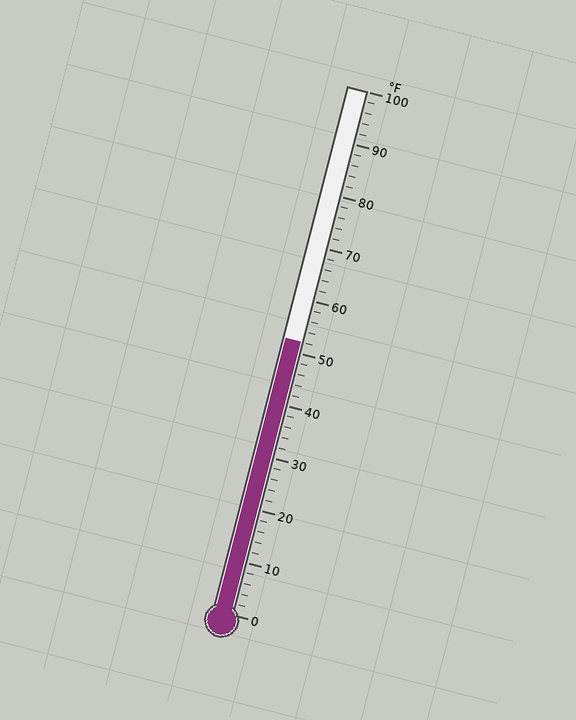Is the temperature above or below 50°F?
The temperature is above 50°F.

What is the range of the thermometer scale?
The thermometer scale ranges from 0°F to 100°F.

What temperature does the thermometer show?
The thermometer shows approximately 52°F.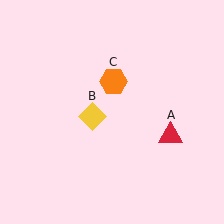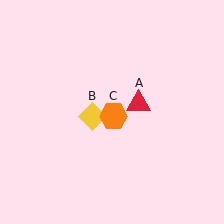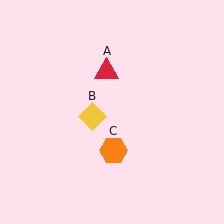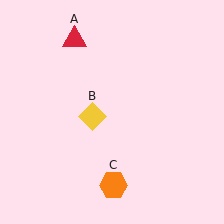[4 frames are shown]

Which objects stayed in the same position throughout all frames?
Yellow diamond (object B) remained stationary.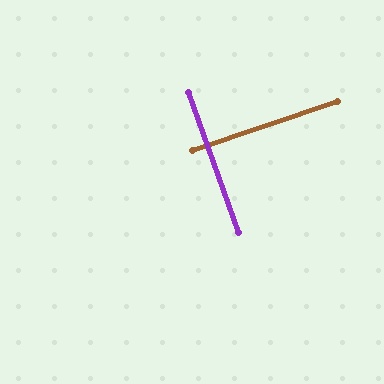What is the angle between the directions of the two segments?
Approximately 89 degrees.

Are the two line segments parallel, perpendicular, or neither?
Perpendicular — they meet at approximately 89°.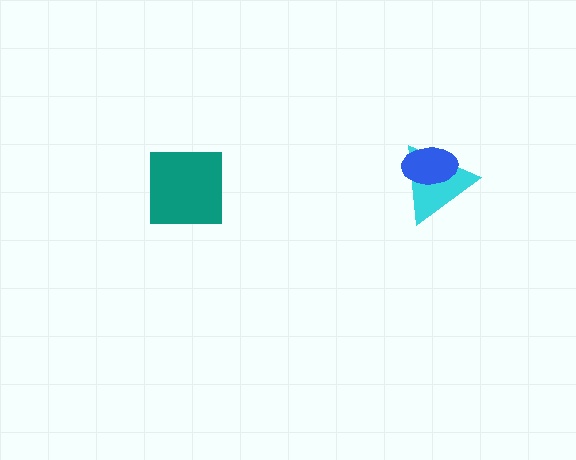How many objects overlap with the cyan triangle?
1 object overlaps with the cyan triangle.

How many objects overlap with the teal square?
0 objects overlap with the teal square.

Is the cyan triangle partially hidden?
Yes, it is partially covered by another shape.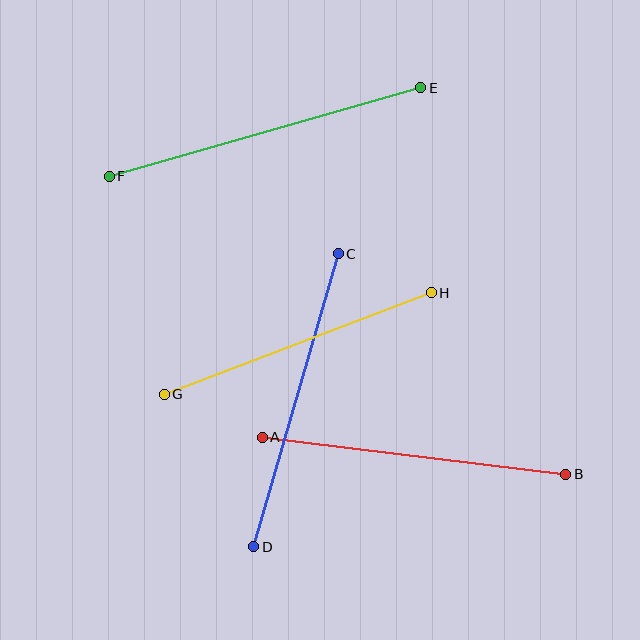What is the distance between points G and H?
The distance is approximately 286 pixels.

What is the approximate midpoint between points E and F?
The midpoint is at approximately (265, 132) pixels.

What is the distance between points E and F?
The distance is approximately 324 pixels.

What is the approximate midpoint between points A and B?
The midpoint is at approximately (414, 456) pixels.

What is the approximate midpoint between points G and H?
The midpoint is at approximately (298, 344) pixels.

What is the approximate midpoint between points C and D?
The midpoint is at approximately (296, 400) pixels.